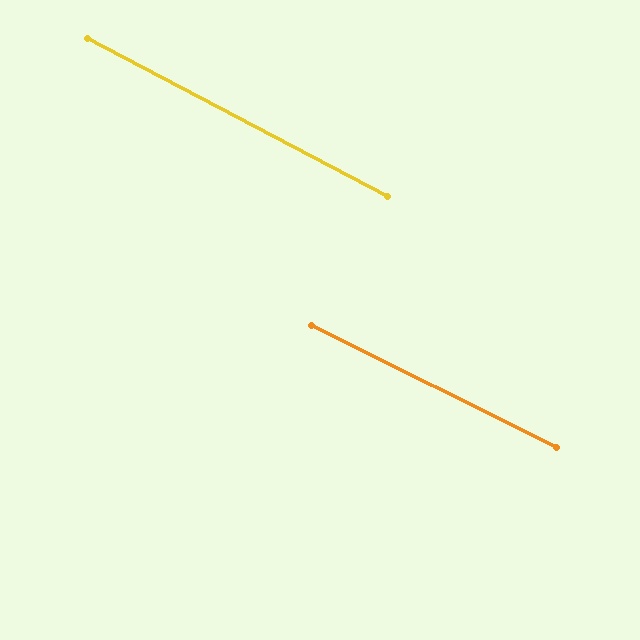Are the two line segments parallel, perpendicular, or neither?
Parallel — their directions differ by only 1.4°.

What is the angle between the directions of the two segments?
Approximately 1 degree.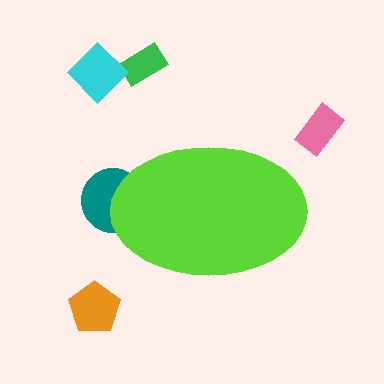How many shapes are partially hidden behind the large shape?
1 shape is partially hidden.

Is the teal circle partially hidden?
Yes, the teal circle is partially hidden behind the lime ellipse.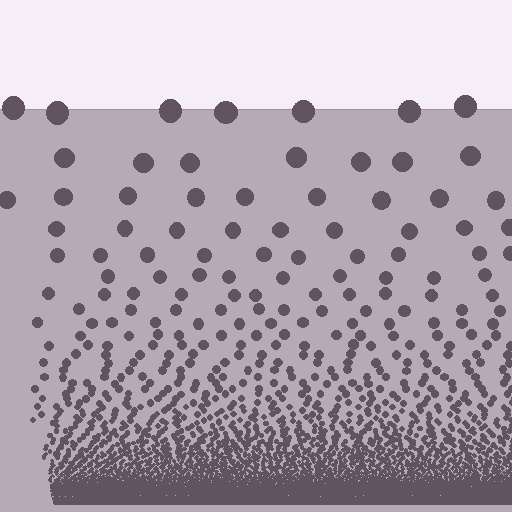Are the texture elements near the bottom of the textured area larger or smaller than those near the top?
Smaller. The gradient is inverted — elements near the bottom are smaller and denser.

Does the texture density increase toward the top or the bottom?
Density increases toward the bottom.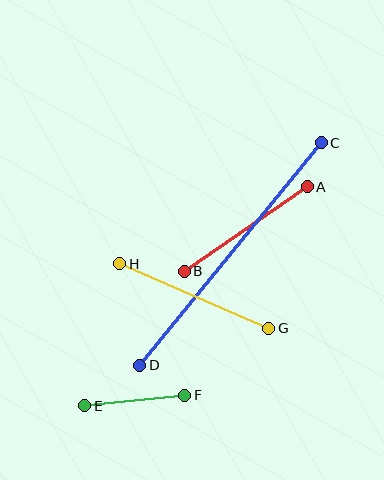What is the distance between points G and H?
The distance is approximately 162 pixels.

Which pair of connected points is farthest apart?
Points C and D are farthest apart.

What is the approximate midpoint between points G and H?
The midpoint is at approximately (194, 296) pixels.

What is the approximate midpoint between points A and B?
The midpoint is at approximately (246, 229) pixels.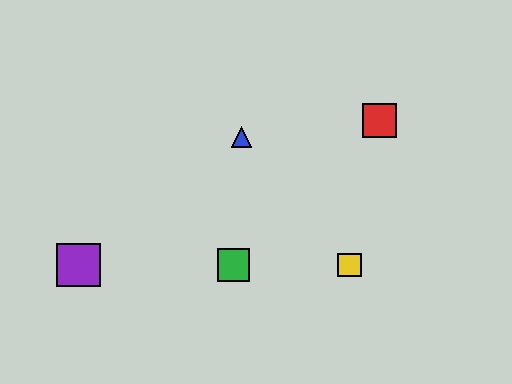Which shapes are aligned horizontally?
The green square, the yellow square, the purple square are aligned horizontally.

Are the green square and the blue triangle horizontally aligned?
No, the green square is at y≈265 and the blue triangle is at y≈137.